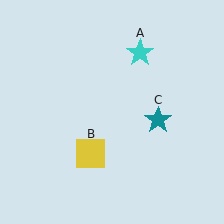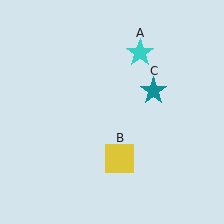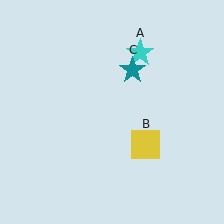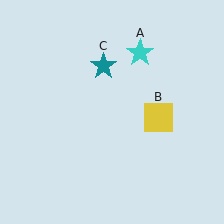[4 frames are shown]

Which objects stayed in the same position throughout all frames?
Cyan star (object A) remained stationary.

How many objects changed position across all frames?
2 objects changed position: yellow square (object B), teal star (object C).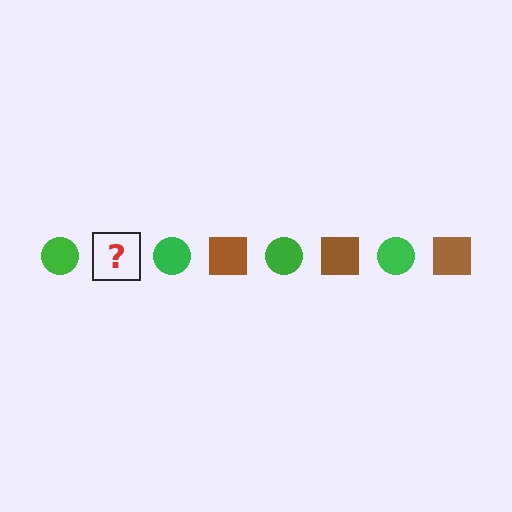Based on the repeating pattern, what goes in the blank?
The blank should be a brown square.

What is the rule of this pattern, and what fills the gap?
The rule is that the pattern alternates between green circle and brown square. The gap should be filled with a brown square.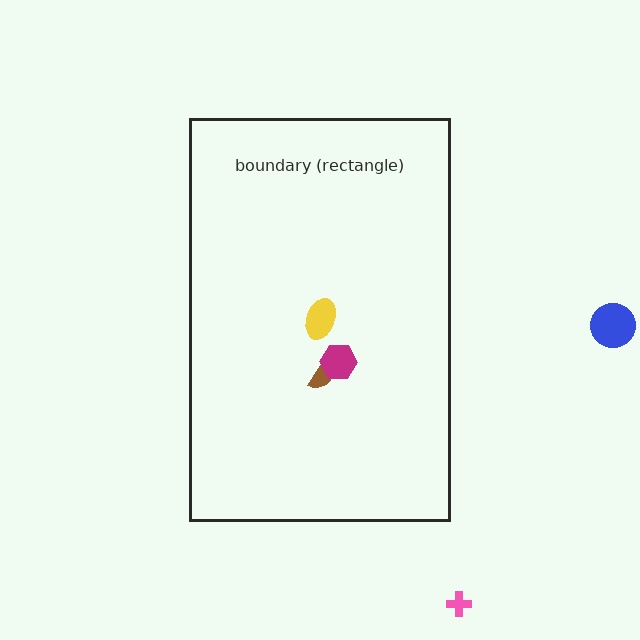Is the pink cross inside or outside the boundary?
Outside.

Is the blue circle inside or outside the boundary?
Outside.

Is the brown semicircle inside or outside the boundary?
Inside.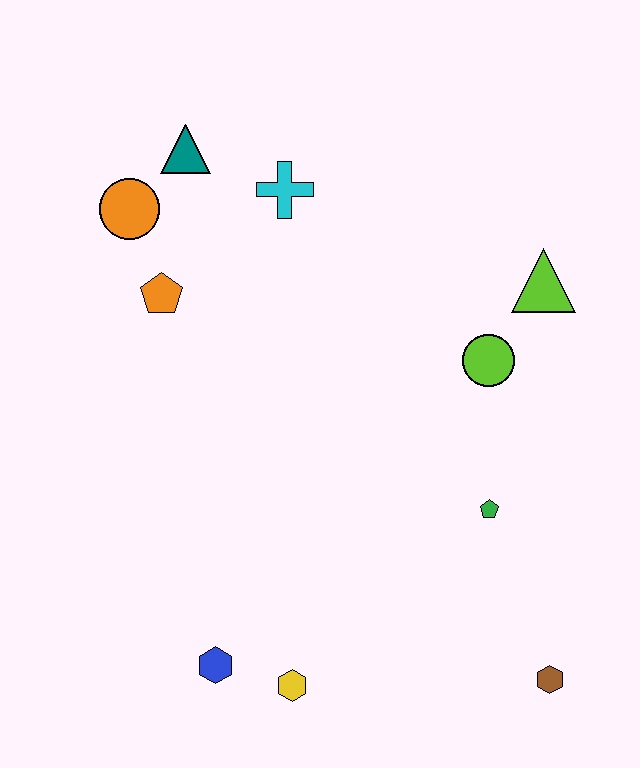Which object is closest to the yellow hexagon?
The blue hexagon is closest to the yellow hexagon.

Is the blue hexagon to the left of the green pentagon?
Yes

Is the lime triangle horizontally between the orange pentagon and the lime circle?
No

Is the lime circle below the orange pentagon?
Yes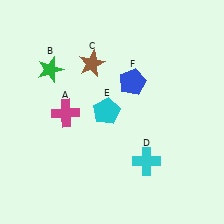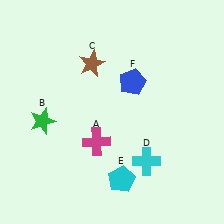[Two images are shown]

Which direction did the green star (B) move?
The green star (B) moved down.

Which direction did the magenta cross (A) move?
The magenta cross (A) moved right.